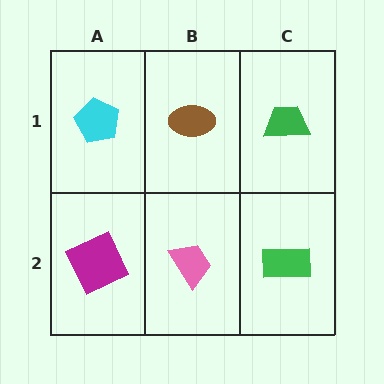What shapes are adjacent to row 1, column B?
A pink trapezoid (row 2, column B), a cyan pentagon (row 1, column A), a green trapezoid (row 1, column C).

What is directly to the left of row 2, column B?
A magenta square.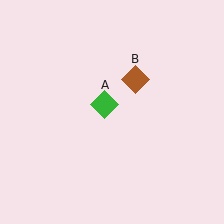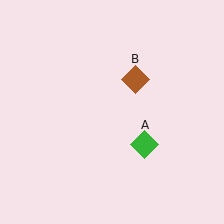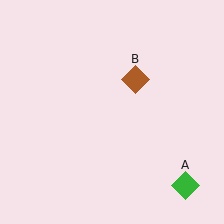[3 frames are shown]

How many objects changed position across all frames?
1 object changed position: green diamond (object A).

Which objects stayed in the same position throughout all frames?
Brown diamond (object B) remained stationary.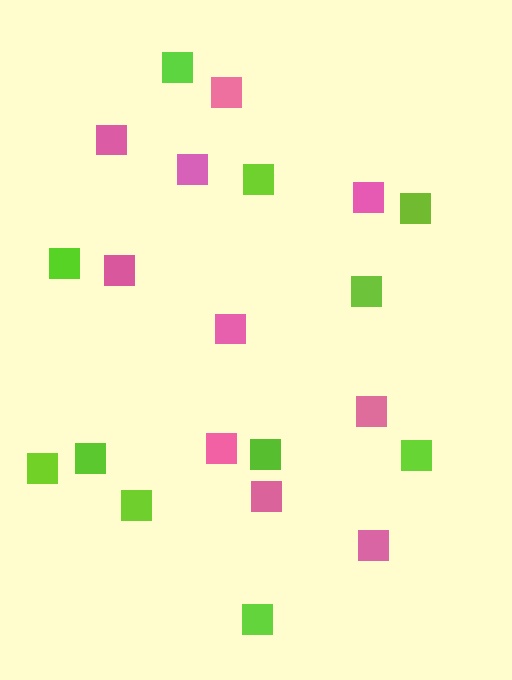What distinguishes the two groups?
There are 2 groups: one group of lime squares (11) and one group of pink squares (10).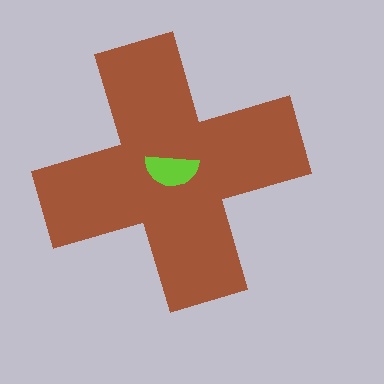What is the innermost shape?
The lime semicircle.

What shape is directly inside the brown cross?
The lime semicircle.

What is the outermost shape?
The brown cross.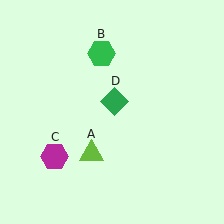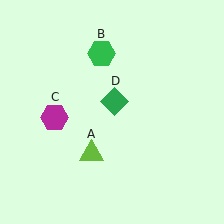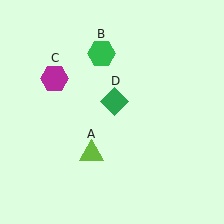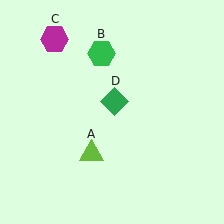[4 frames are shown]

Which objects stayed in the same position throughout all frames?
Lime triangle (object A) and green hexagon (object B) and green diamond (object D) remained stationary.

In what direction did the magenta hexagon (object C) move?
The magenta hexagon (object C) moved up.